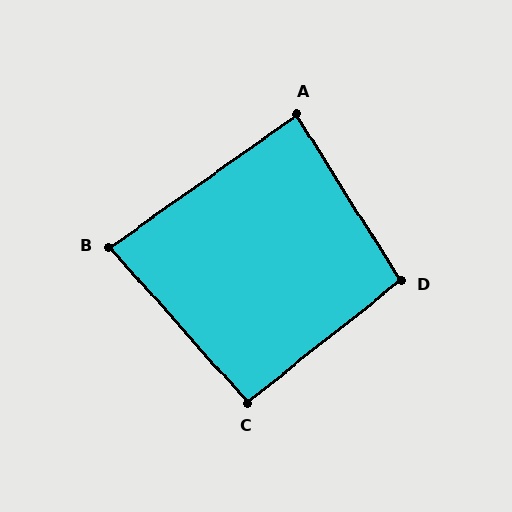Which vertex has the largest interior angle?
D, at approximately 96 degrees.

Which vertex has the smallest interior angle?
B, at approximately 84 degrees.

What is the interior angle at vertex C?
Approximately 93 degrees (approximately right).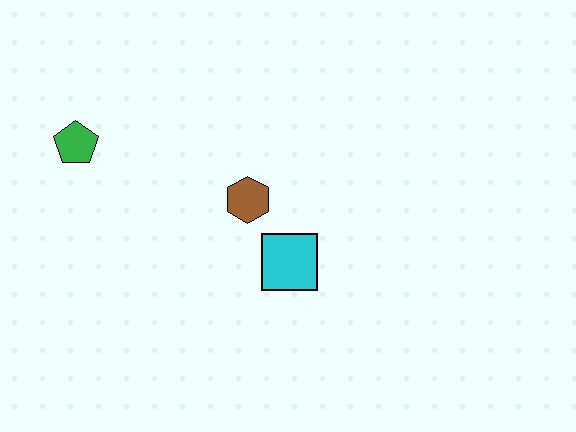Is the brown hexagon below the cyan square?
No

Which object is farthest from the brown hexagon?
The green pentagon is farthest from the brown hexagon.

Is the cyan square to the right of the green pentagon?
Yes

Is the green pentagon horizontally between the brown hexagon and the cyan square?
No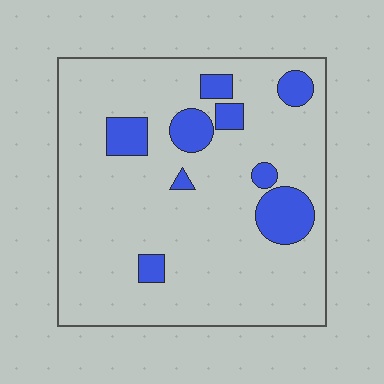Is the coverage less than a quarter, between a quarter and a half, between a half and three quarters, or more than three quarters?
Less than a quarter.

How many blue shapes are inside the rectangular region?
9.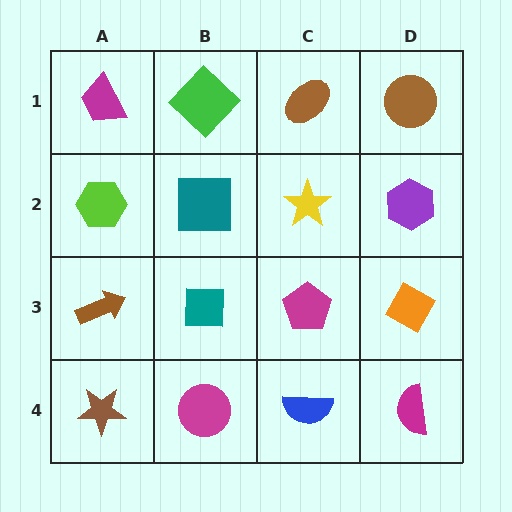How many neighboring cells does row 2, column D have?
3.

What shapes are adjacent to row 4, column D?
An orange diamond (row 3, column D), a blue semicircle (row 4, column C).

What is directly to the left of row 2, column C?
A teal square.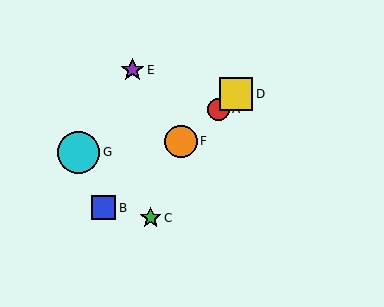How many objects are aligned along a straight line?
4 objects (A, B, D, F) are aligned along a straight line.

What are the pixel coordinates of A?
Object A is at (218, 109).